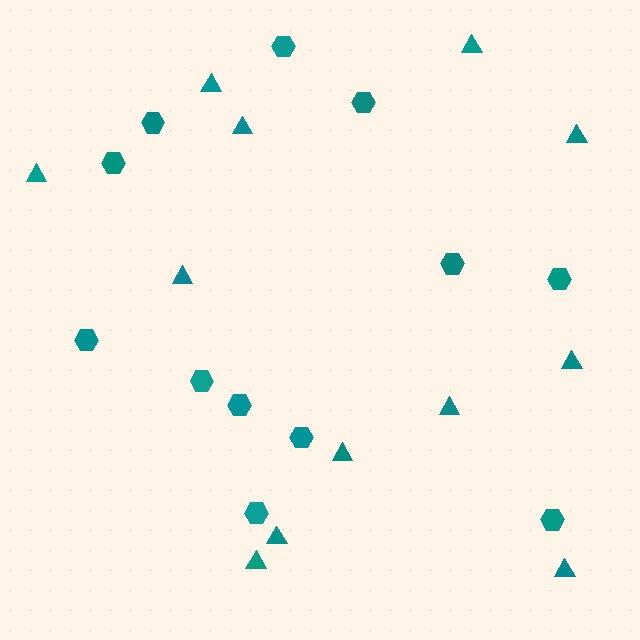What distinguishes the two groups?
There are 2 groups: one group of triangles (12) and one group of hexagons (12).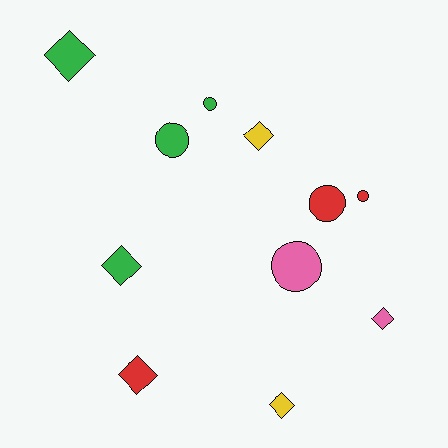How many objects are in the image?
There are 11 objects.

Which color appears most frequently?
Green, with 4 objects.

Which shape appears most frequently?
Diamond, with 6 objects.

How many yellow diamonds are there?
There are 2 yellow diamonds.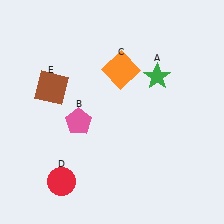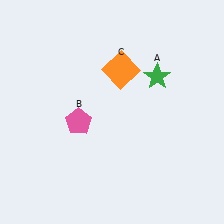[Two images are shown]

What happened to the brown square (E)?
The brown square (E) was removed in Image 2. It was in the top-left area of Image 1.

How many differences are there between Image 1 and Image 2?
There are 2 differences between the two images.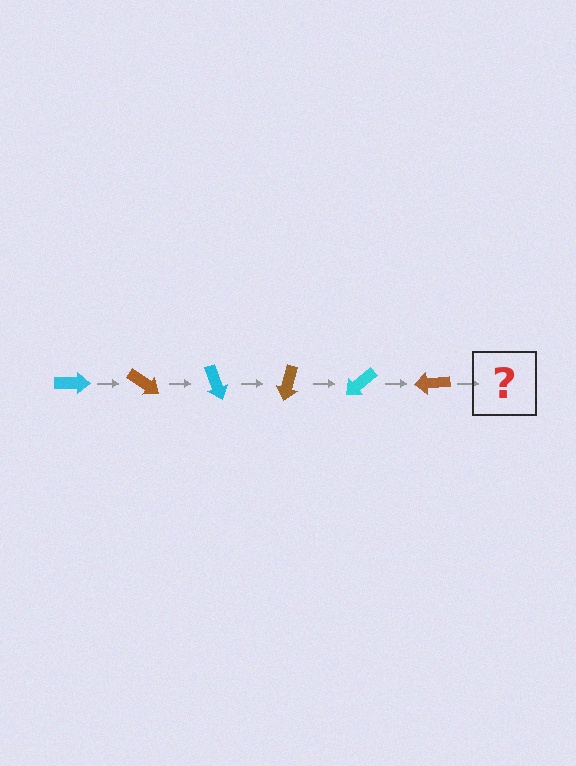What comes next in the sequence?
The next element should be a cyan arrow, rotated 210 degrees from the start.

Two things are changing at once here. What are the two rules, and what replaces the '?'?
The two rules are that it rotates 35 degrees each step and the color cycles through cyan and brown. The '?' should be a cyan arrow, rotated 210 degrees from the start.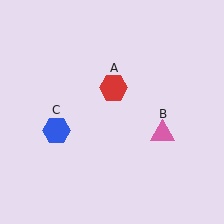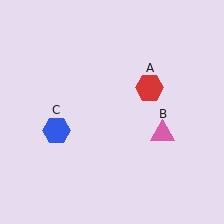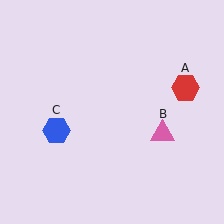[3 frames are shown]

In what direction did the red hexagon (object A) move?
The red hexagon (object A) moved right.